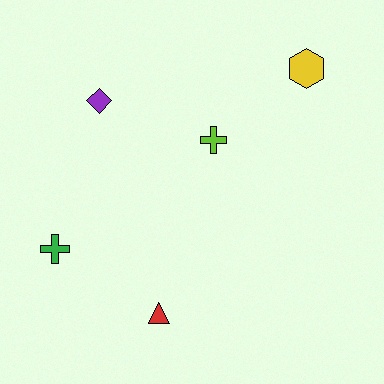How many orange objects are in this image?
There are no orange objects.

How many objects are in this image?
There are 5 objects.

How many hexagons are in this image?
There is 1 hexagon.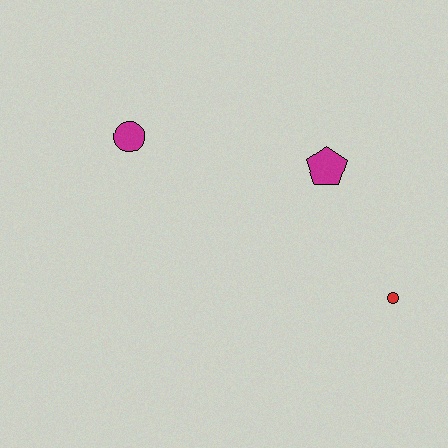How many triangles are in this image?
There are no triangles.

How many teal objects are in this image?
There are no teal objects.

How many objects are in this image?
There are 3 objects.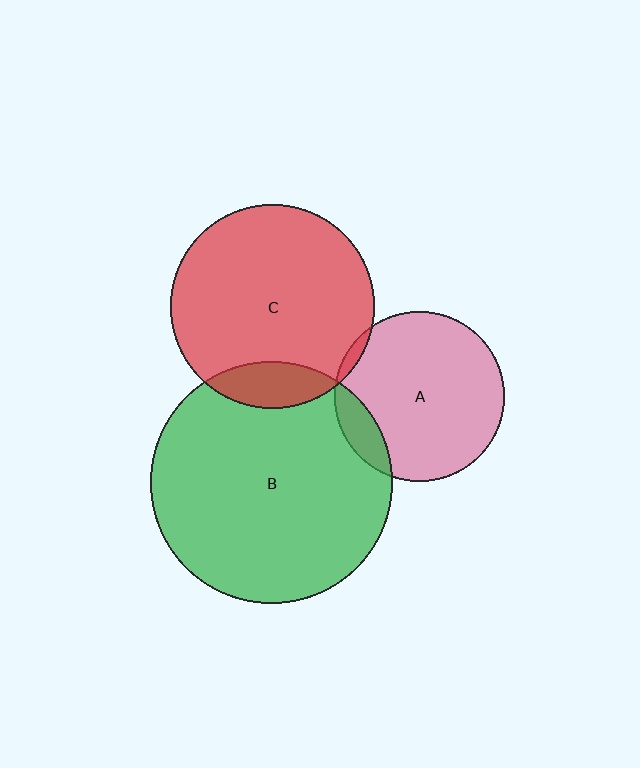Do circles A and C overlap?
Yes.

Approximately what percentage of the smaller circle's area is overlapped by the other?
Approximately 5%.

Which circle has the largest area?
Circle B (green).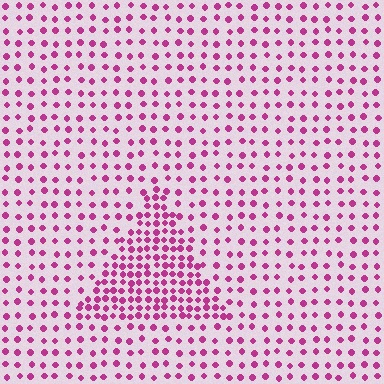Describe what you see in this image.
The image contains small magenta elements arranged at two different densities. A triangle-shaped region is visible where the elements are more densely packed than the surrounding area.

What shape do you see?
I see a triangle.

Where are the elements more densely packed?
The elements are more densely packed inside the triangle boundary.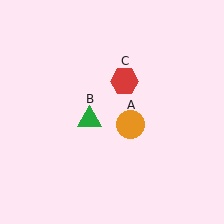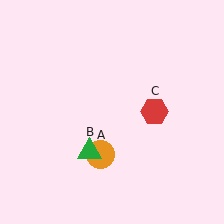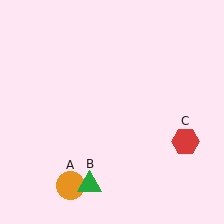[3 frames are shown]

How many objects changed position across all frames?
3 objects changed position: orange circle (object A), green triangle (object B), red hexagon (object C).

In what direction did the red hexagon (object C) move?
The red hexagon (object C) moved down and to the right.